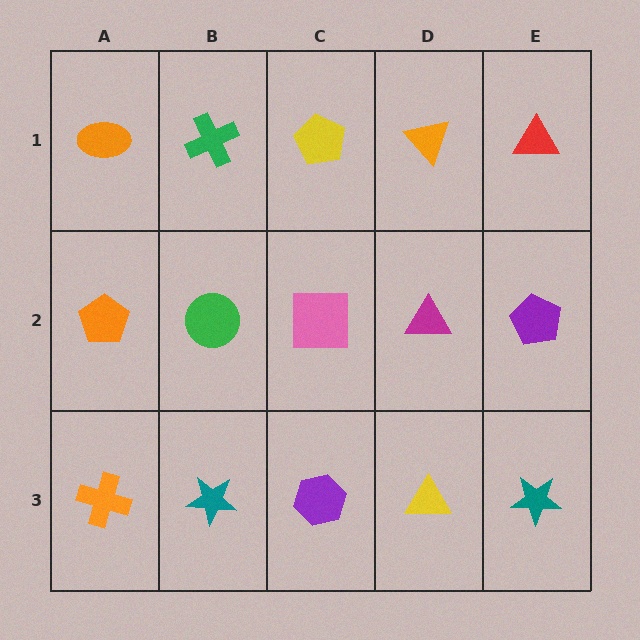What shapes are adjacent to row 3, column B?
A green circle (row 2, column B), an orange cross (row 3, column A), a purple hexagon (row 3, column C).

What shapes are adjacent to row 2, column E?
A red triangle (row 1, column E), a teal star (row 3, column E), a magenta triangle (row 2, column D).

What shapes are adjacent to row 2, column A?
An orange ellipse (row 1, column A), an orange cross (row 3, column A), a green circle (row 2, column B).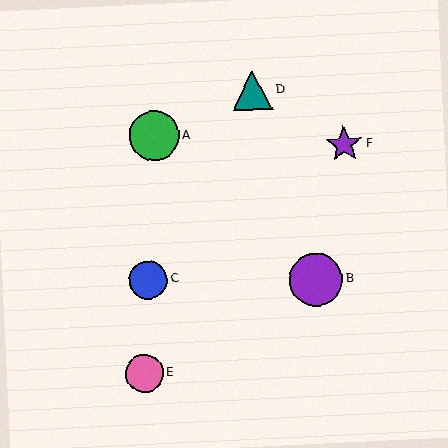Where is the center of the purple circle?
The center of the purple circle is at (316, 280).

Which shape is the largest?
The purple circle (labeled B) is the largest.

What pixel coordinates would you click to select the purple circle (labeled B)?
Click at (316, 280) to select the purple circle B.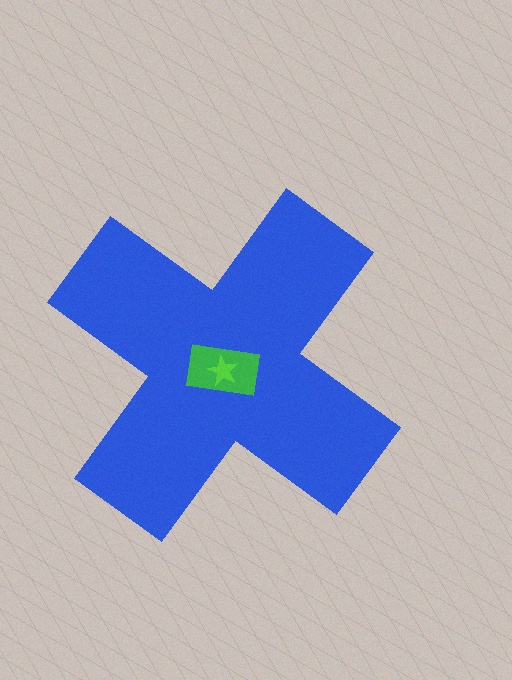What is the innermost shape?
The lime star.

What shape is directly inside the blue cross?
The green rectangle.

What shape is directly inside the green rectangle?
The lime star.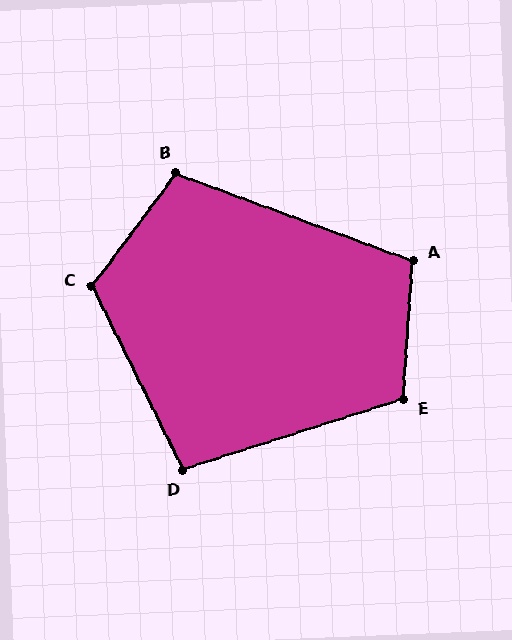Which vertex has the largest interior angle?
C, at approximately 117 degrees.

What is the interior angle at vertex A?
Approximately 107 degrees (obtuse).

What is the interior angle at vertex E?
Approximately 112 degrees (obtuse).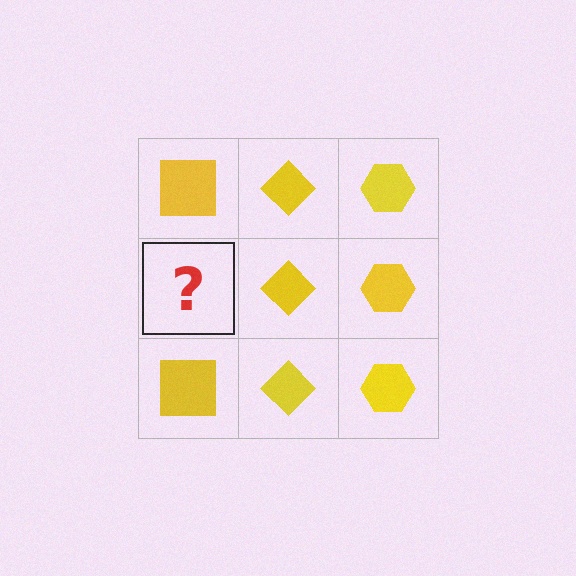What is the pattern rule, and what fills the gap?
The rule is that each column has a consistent shape. The gap should be filled with a yellow square.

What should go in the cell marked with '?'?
The missing cell should contain a yellow square.